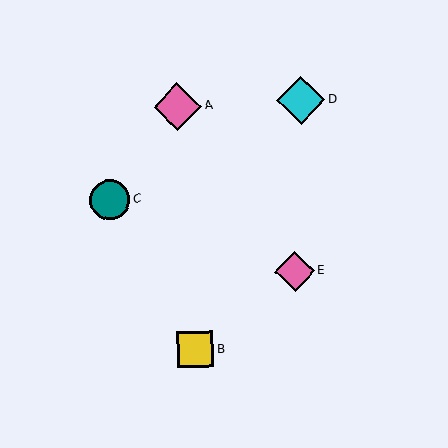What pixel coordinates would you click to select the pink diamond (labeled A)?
Click at (177, 107) to select the pink diamond A.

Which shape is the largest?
The cyan diamond (labeled D) is the largest.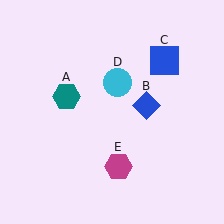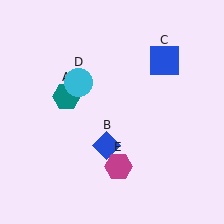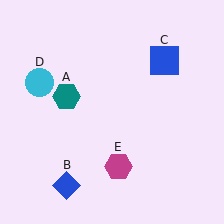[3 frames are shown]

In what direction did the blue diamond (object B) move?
The blue diamond (object B) moved down and to the left.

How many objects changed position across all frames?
2 objects changed position: blue diamond (object B), cyan circle (object D).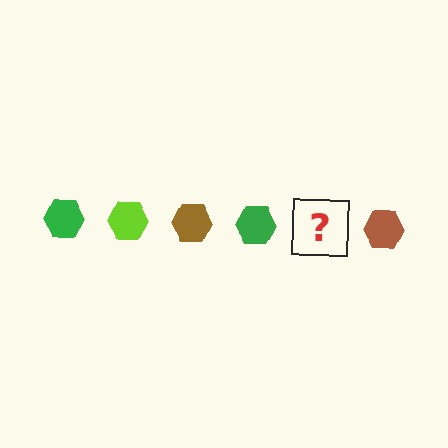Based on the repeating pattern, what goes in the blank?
The blank should be a lime hexagon.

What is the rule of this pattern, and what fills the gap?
The rule is that the pattern cycles through green, lime, brown hexagons. The gap should be filled with a lime hexagon.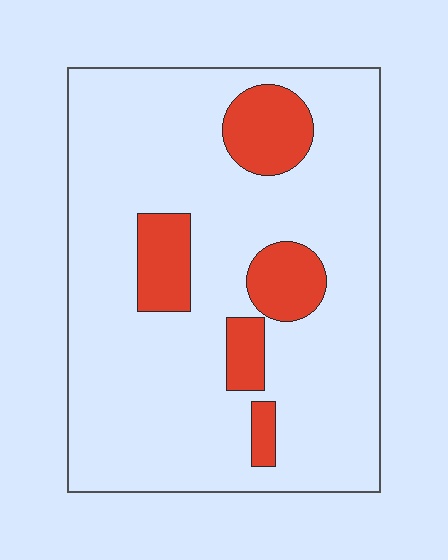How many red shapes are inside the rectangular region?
5.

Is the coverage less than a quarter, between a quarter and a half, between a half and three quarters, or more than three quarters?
Less than a quarter.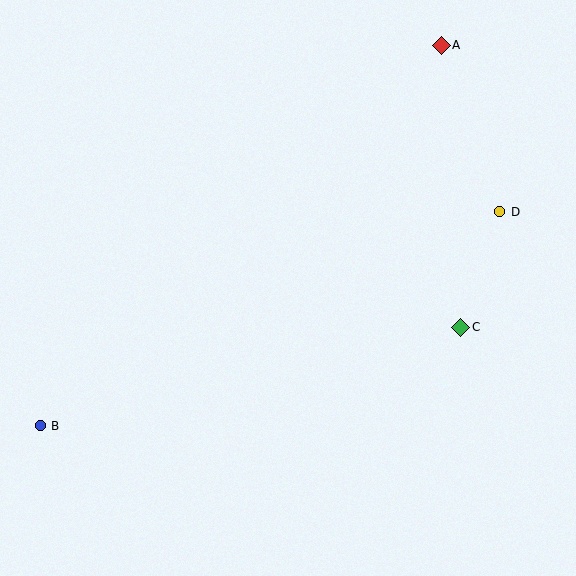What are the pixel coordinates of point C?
Point C is at (461, 327).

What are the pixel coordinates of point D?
Point D is at (500, 212).